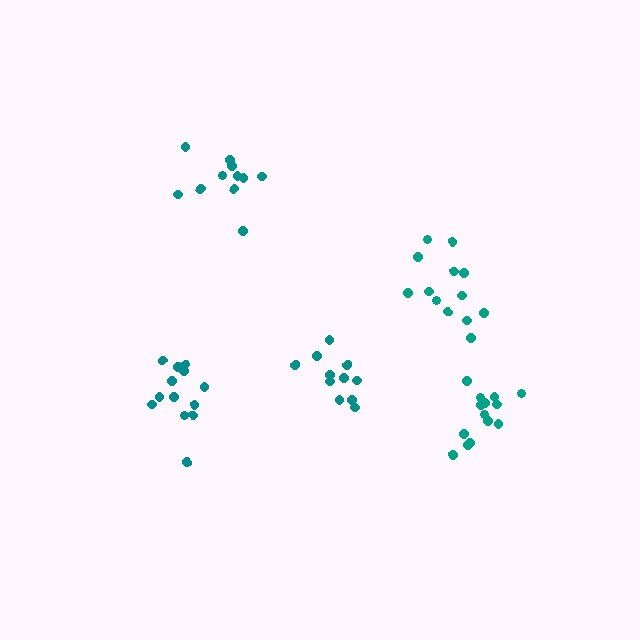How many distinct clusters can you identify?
There are 5 distinct clusters.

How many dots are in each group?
Group 1: 11 dots, Group 2: 11 dots, Group 3: 13 dots, Group 4: 13 dots, Group 5: 14 dots (62 total).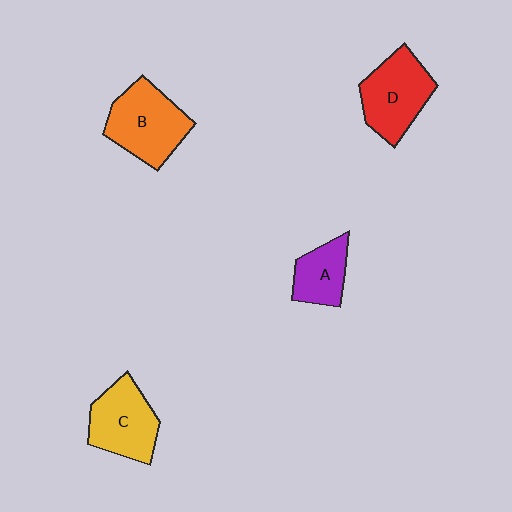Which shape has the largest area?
Shape B (orange).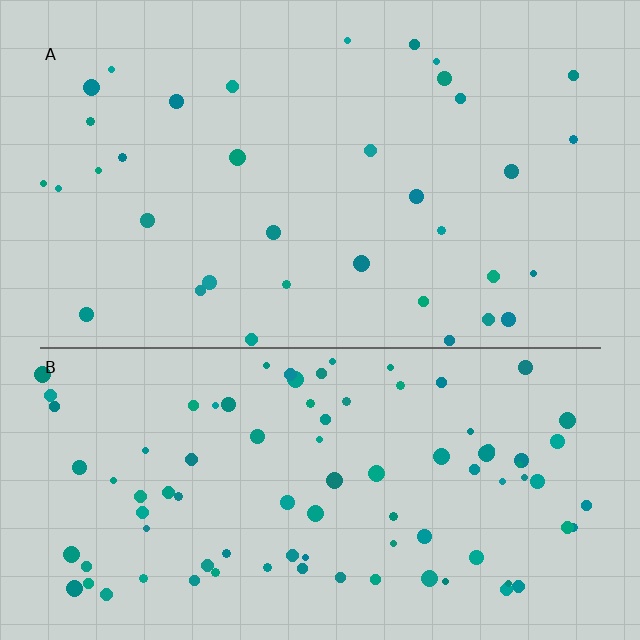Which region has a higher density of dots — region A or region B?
B (the bottom).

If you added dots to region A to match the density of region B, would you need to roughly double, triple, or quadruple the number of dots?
Approximately triple.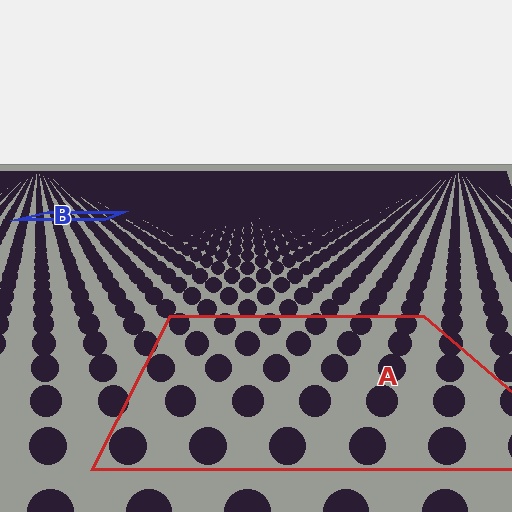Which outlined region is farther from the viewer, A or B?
Region B is farther from the viewer — the texture elements inside it appear smaller and more densely packed.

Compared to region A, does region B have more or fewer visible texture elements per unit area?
Region B has more texture elements per unit area — they are packed more densely because it is farther away.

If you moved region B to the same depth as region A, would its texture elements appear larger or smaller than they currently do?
They would appear larger. At a closer depth, the same texture elements are projected at a bigger on-screen size.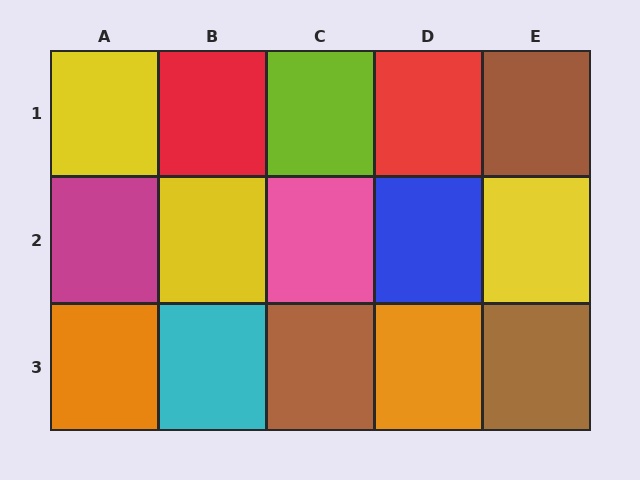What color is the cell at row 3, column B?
Cyan.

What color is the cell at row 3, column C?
Brown.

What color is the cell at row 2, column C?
Pink.